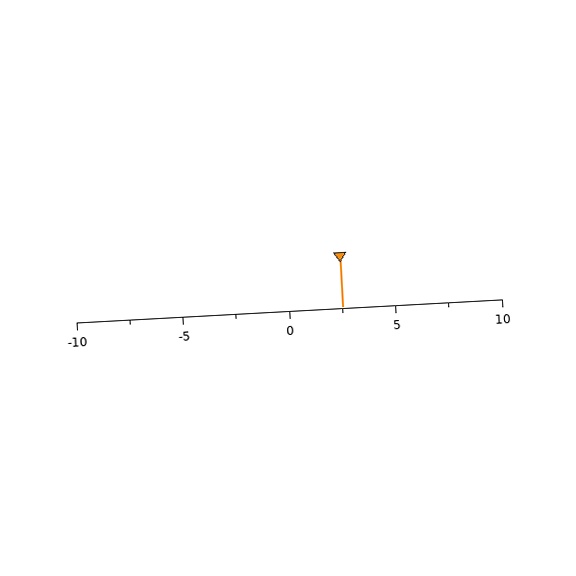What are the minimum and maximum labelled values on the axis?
The axis runs from -10 to 10.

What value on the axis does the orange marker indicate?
The marker indicates approximately 2.5.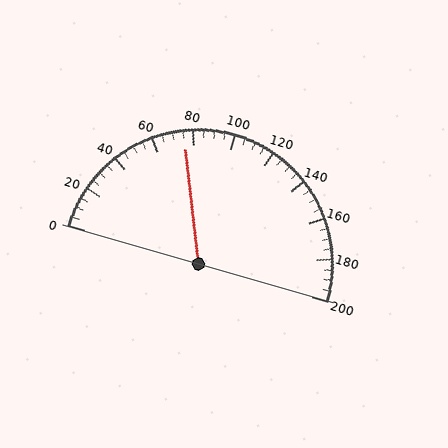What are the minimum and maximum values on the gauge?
The gauge ranges from 0 to 200.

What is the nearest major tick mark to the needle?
The nearest major tick mark is 80.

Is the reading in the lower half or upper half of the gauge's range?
The reading is in the lower half of the range (0 to 200).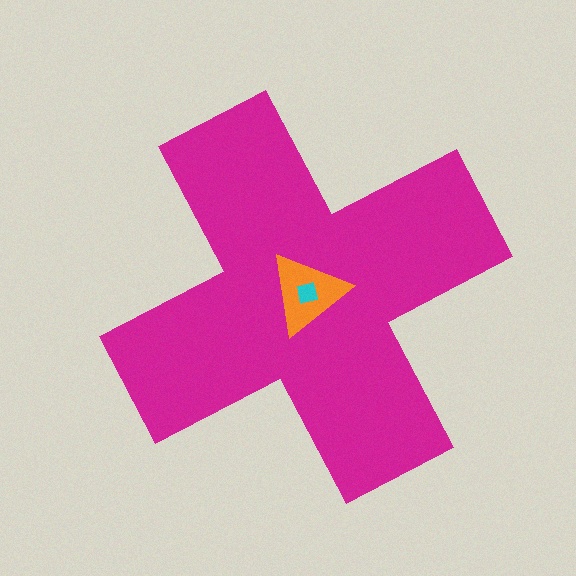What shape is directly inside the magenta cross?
The orange triangle.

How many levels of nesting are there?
3.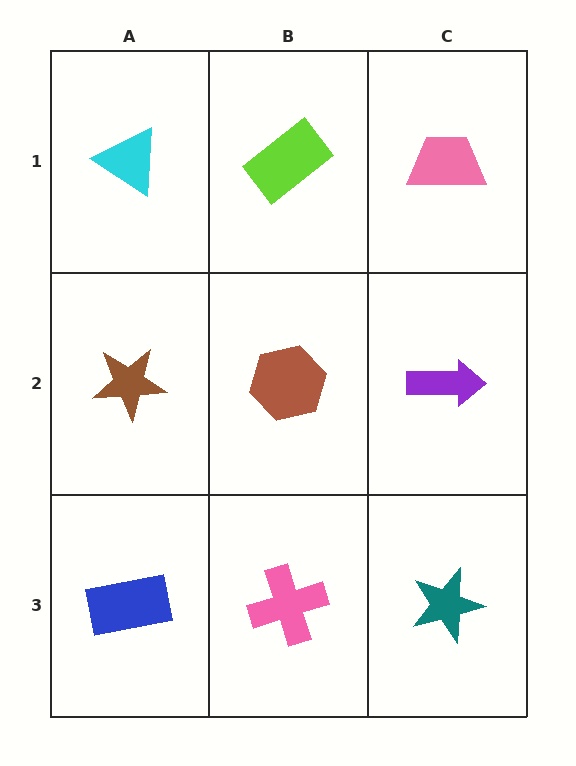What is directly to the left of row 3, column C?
A pink cross.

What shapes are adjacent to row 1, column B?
A brown hexagon (row 2, column B), a cyan triangle (row 1, column A), a pink trapezoid (row 1, column C).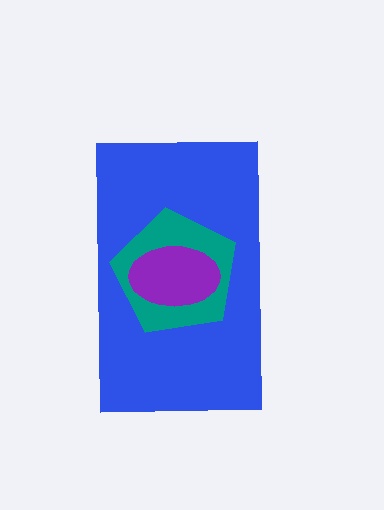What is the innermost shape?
The purple ellipse.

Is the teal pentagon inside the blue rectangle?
Yes.